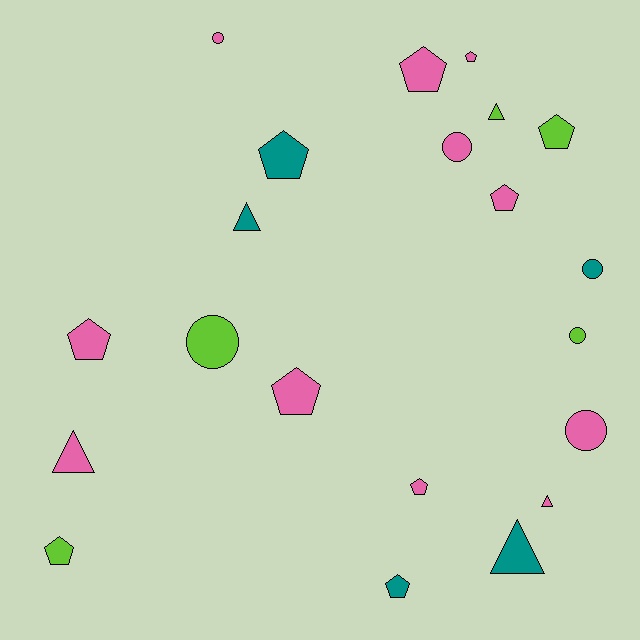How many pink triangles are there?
There are 2 pink triangles.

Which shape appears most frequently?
Pentagon, with 10 objects.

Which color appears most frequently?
Pink, with 11 objects.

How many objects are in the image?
There are 21 objects.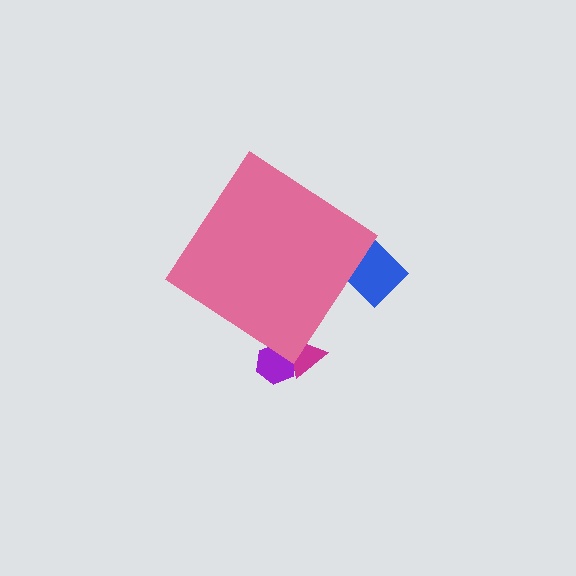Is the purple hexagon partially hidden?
Yes, the purple hexagon is partially hidden behind the pink diamond.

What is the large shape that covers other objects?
A pink diamond.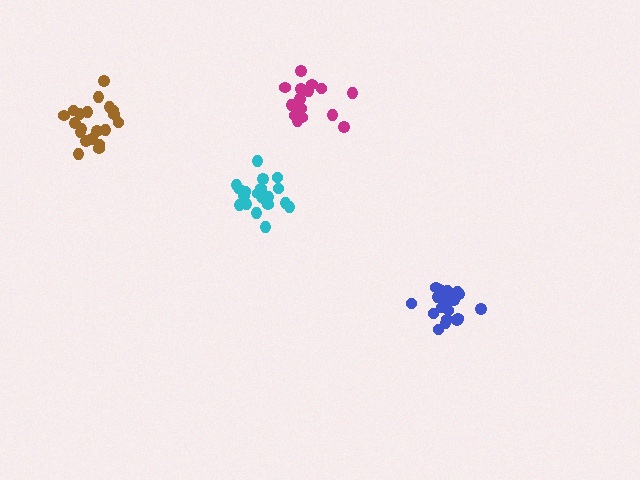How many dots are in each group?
Group 1: 19 dots, Group 2: 16 dots, Group 3: 20 dots, Group 4: 20 dots (75 total).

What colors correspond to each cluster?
The clusters are colored: cyan, magenta, brown, blue.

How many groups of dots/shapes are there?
There are 4 groups.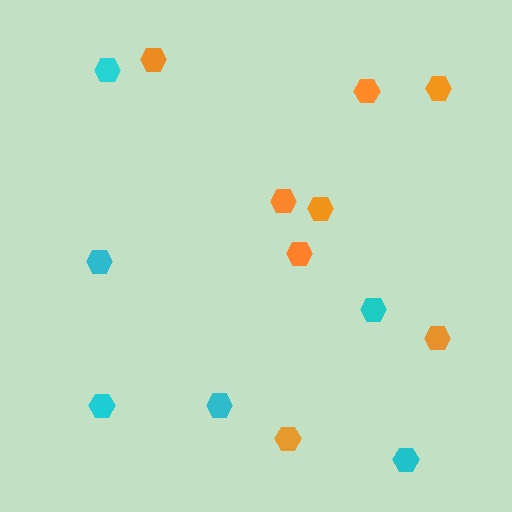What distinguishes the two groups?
There are 2 groups: one group of orange hexagons (8) and one group of cyan hexagons (6).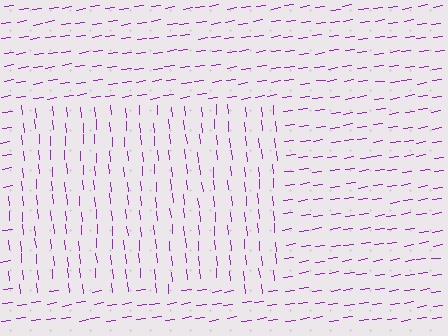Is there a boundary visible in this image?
Yes, there is a texture boundary formed by a change in line orientation.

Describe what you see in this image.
The image is filled with small purple line segments. A rectangle region in the image has lines oriented differently from the surrounding lines, creating a visible texture boundary.